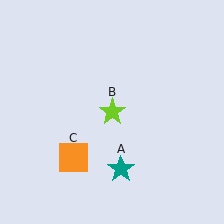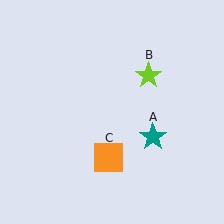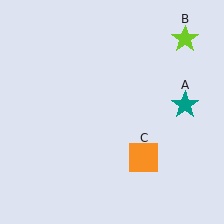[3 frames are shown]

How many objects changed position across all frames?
3 objects changed position: teal star (object A), lime star (object B), orange square (object C).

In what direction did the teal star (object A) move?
The teal star (object A) moved up and to the right.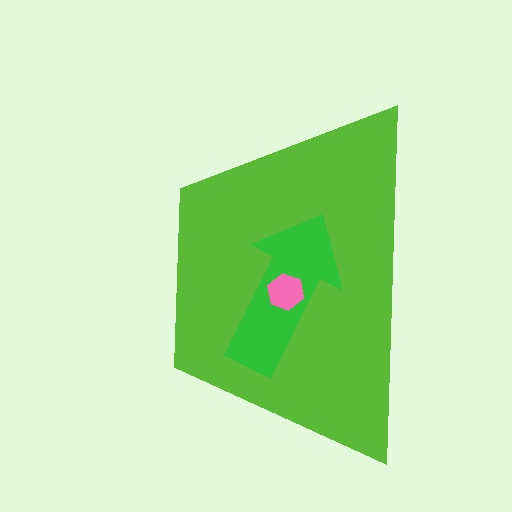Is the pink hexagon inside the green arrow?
Yes.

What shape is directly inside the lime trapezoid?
The green arrow.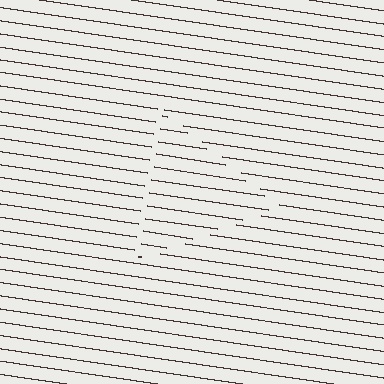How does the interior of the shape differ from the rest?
The interior of the shape contains the same grating, shifted by half a period — the contour is defined by the phase discontinuity where line-ends from the inner and outer gratings abut.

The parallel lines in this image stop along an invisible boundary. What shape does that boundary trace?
An illusory triangle. The interior of the shape contains the same grating, shifted by half a period — the contour is defined by the phase discontinuity where line-ends from the inner and outer gratings abut.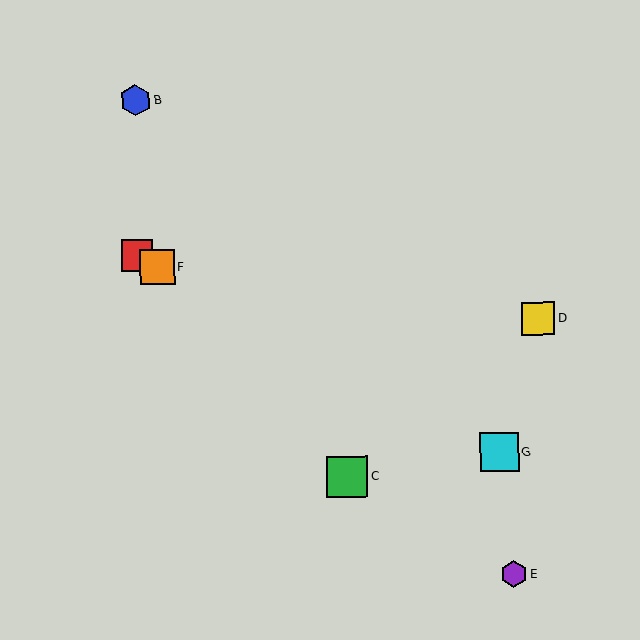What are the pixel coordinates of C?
Object C is at (347, 477).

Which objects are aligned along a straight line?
Objects A, F, G are aligned along a straight line.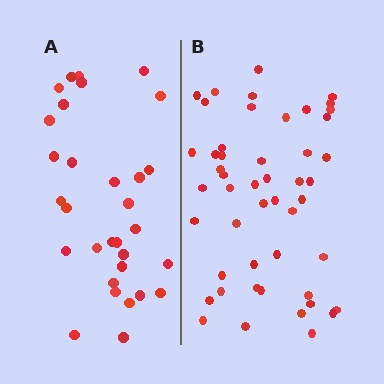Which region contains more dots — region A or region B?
Region B (the right region) has more dots.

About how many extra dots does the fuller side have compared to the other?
Region B has approximately 20 more dots than region A.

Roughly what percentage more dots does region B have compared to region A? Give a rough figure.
About 60% more.